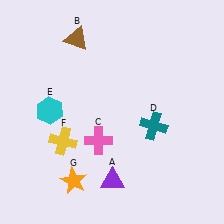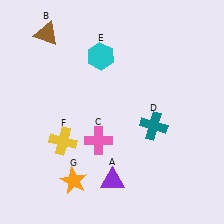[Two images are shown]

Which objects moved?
The objects that moved are: the brown triangle (B), the cyan hexagon (E).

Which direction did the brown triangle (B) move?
The brown triangle (B) moved left.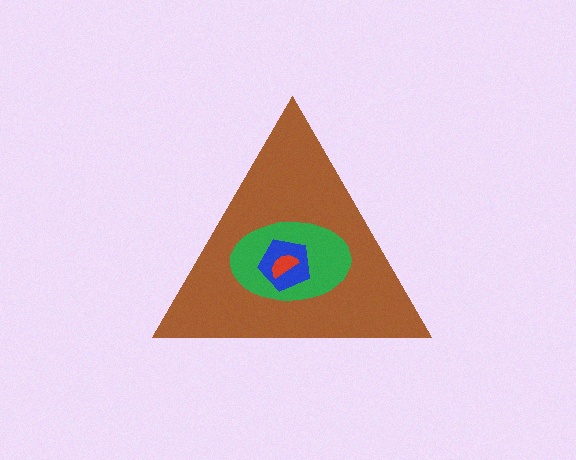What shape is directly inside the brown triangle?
The green ellipse.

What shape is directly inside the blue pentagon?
The red semicircle.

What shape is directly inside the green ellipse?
The blue pentagon.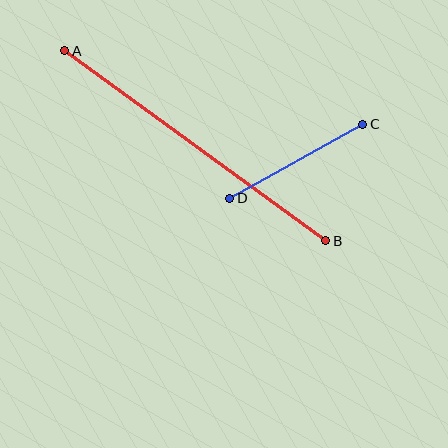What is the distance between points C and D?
The distance is approximately 152 pixels.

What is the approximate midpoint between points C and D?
The midpoint is at approximately (296, 161) pixels.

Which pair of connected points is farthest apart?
Points A and B are farthest apart.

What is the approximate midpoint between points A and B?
The midpoint is at approximately (195, 146) pixels.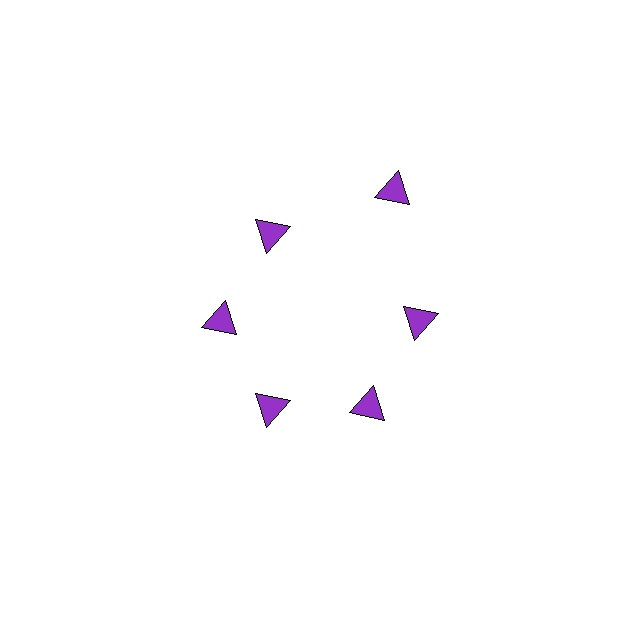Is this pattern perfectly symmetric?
No. The 6 purple triangles are arranged in a ring, but one element near the 1 o'clock position is pushed outward from the center, breaking the 6-fold rotational symmetry.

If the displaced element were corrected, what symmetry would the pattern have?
It would have 6-fold rotational symmetry — the pattern would map onto itself every 60 degrees.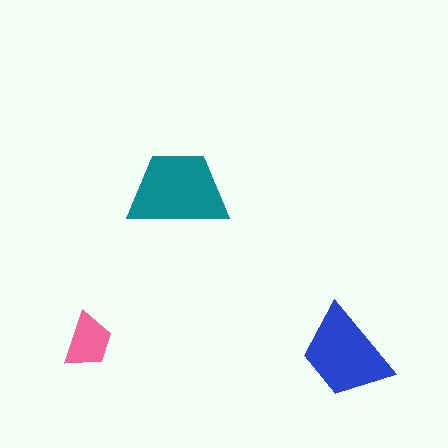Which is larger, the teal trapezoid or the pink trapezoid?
The teal one.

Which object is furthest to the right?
The blue trapezoid is rightmost.